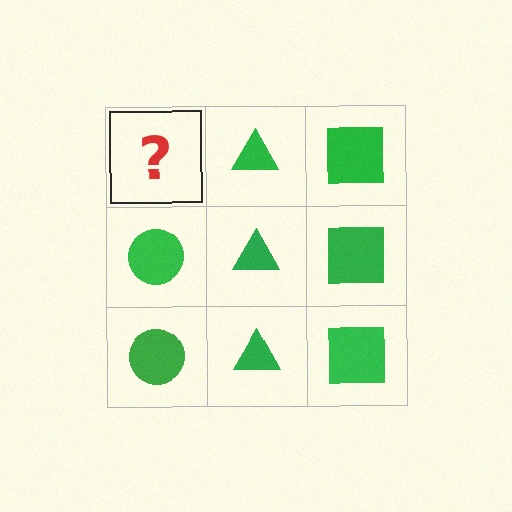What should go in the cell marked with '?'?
The missing cell should contain a green circle.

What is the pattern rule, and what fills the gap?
The rule is that each column has a consistent shape. The gap should be filled with a green circle.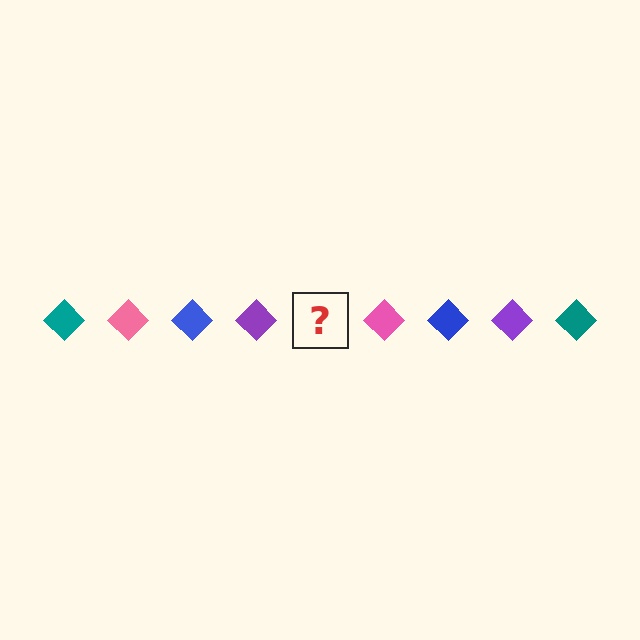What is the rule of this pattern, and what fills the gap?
The rule is that the pattern cycles through teal, pink, blue, purple diamonds. The gap should be filled with a teal diamond.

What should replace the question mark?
The question mark should be replaced with a teal diamond.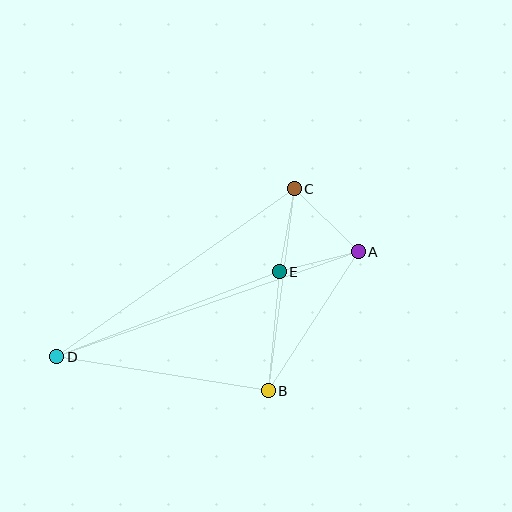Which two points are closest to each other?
Points A and E are closest to each other.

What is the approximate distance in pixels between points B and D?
The distance between B and D is approximately 214 pixels.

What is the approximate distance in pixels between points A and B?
The distance between A and B is approximately 165 pixels.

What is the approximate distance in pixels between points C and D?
The distance between C and D is approximately 291 pixels.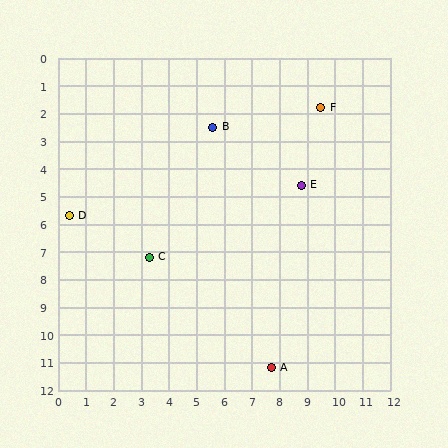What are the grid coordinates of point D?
Point D is at approximately (0.4, 5.7).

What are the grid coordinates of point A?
Point A is at approximately (7.7, 11.2).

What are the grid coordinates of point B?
Point B is at approximately (5.6, 2.5).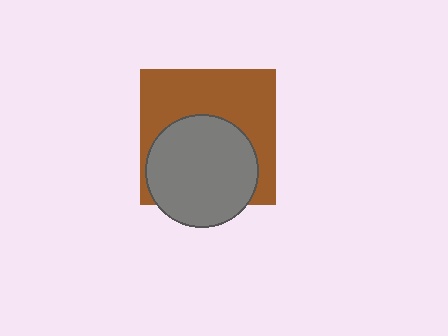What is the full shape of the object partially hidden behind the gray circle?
The partially hidden object is a brown square.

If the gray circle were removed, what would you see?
You would see the complete brown square.